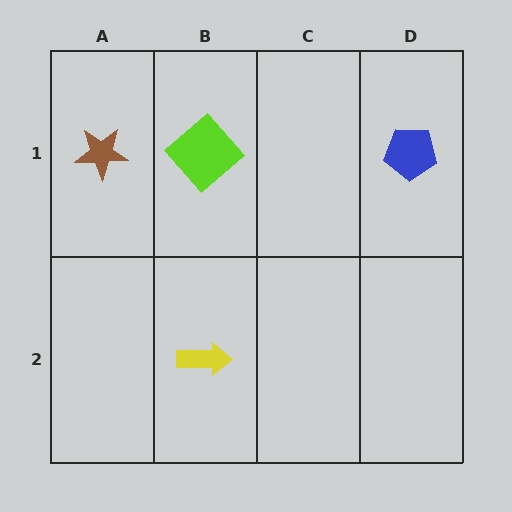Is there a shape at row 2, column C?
No, that cell is empty.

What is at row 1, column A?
A brown star.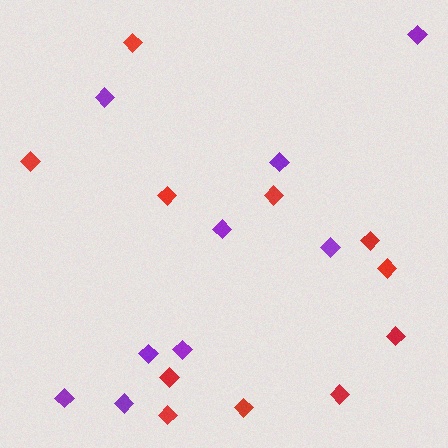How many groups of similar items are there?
There are 2 groups: one group of purple diamonds (9) and one group of red diamonds (11).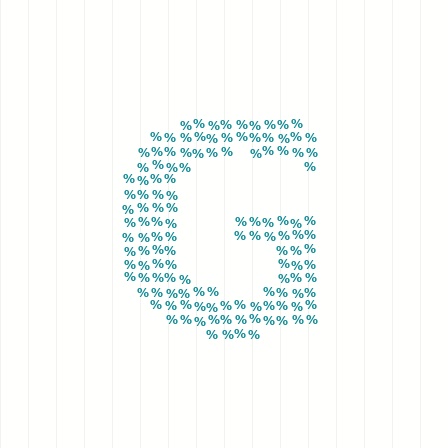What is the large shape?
The large shape is the letter G.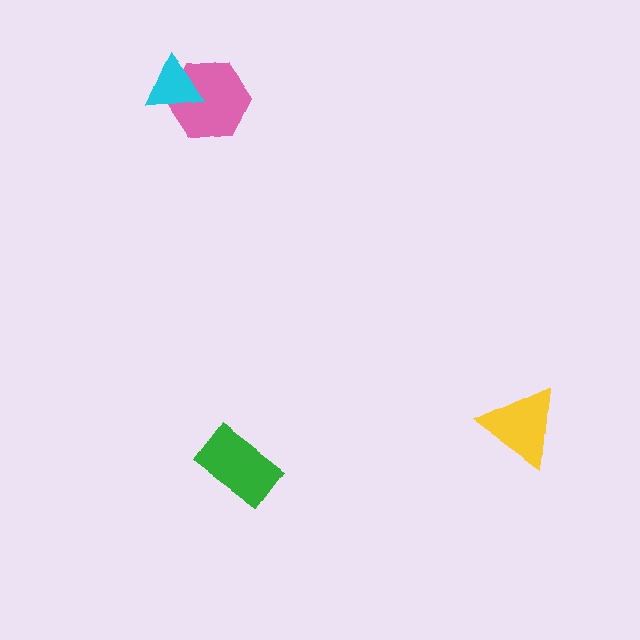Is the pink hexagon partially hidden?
Yes, it is partially covered by another shape.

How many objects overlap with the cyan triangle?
1 object overlaps with the cyan triangle.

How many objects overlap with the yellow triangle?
0 objects overlap with the yellow triangle.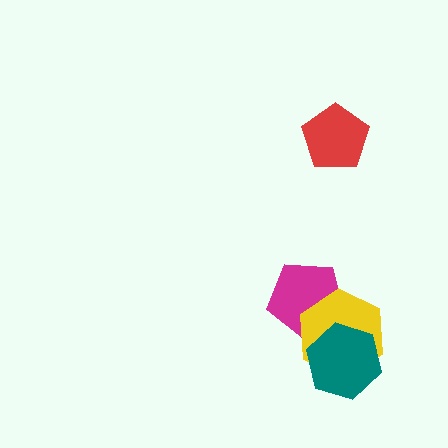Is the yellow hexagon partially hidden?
Yes, it is partially covered by another shape.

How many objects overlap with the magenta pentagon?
1 object overlaps with the magenta pentagon.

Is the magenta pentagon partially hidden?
Yes, it is partially covered by another shape.